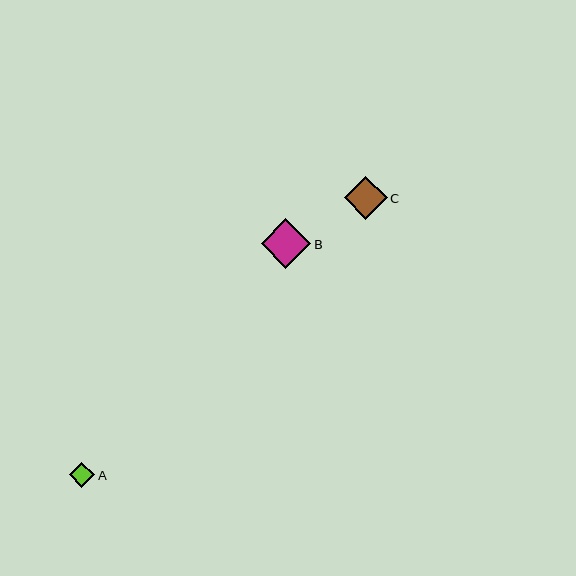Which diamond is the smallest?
Diamond A is the smallest with a size of approximately 25 pixels.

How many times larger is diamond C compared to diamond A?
Diamond C is approximately 1.7 times the size of diamond A.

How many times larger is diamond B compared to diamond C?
Diamond B is approximately 1.2 times the size of diamond C.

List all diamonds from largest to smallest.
From largest to smallest: B, C, A.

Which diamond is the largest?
Diamond B is the largest with a size of approximately 50 pixels.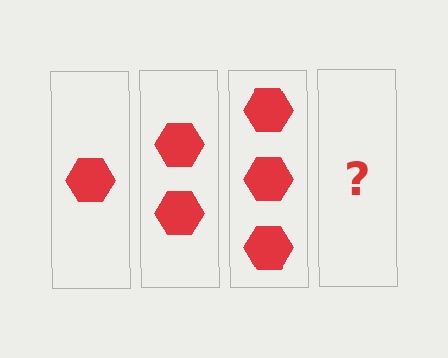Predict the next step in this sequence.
The next step is 4 hexagons.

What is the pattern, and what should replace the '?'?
The pattern is that each step adds one more hexagon. The '?' should be 4 hexagons.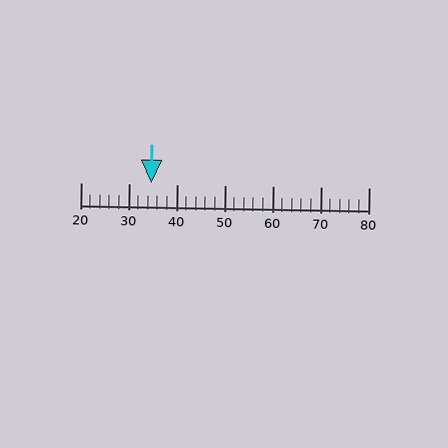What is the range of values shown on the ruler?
The ruler shows values from 20 to 80.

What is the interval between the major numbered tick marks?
The major tick marks are spaced 10 units apart.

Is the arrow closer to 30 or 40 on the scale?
The arrow is closer to 30.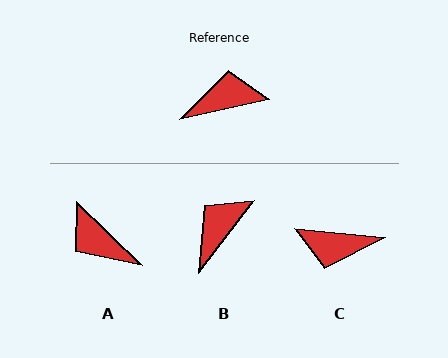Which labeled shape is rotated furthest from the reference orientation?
C, about 162 degrees away.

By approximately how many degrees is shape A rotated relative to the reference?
Approximately 123 degrees counter-clockwise.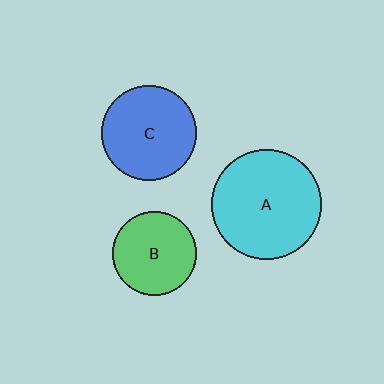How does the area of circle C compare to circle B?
Approximately 1.3 times.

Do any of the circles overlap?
No, none of the circles overlap.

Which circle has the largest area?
Circle A (cyan).